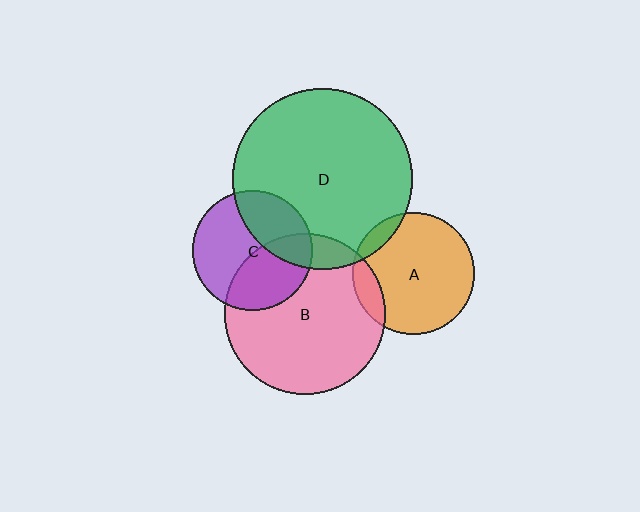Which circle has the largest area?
Circle D (green).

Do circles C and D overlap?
Yes.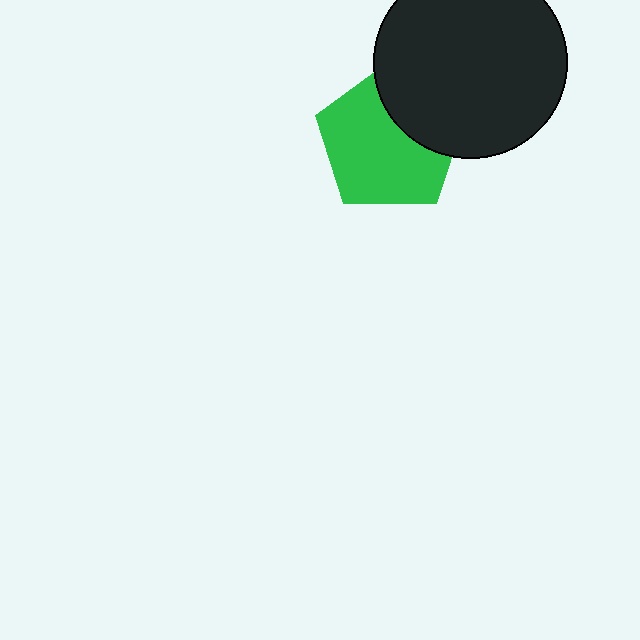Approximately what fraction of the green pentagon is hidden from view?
Roughly 31% of the green pentagon is hidden behind the black circle.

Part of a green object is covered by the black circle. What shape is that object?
It is a pentagon.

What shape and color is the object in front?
The object in front is a black circle.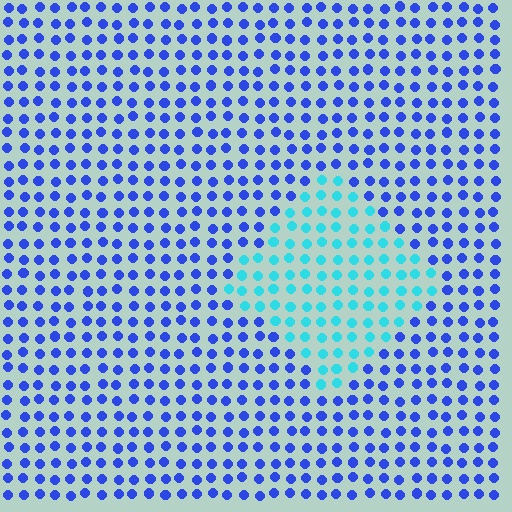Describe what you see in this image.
The image is filled with small blue elements in a uniform arrangement. A diamond-shaped region is visible where the elements are tinted to a slightly different hue, forming a subtle color boundary.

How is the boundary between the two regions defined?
The boundary is defined purely by a slight shift in hue (about 48 degrees). Spacing, size, and orientation are identical on both sides.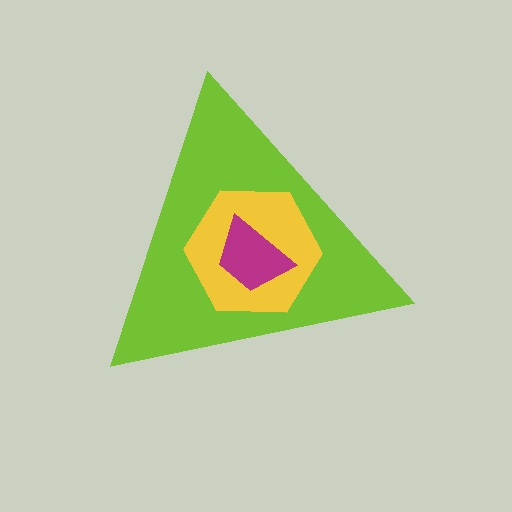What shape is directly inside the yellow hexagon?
The magenta trapezoid.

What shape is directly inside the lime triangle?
The yellow hexagon.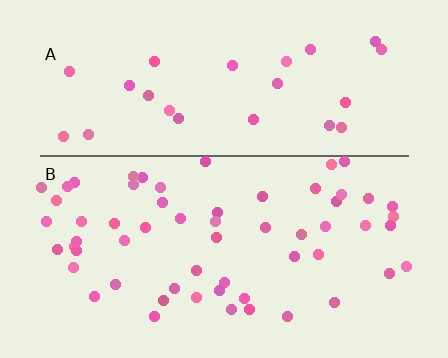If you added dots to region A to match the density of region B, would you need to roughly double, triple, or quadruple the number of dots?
Approximately double.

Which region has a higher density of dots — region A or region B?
B (the bottom).